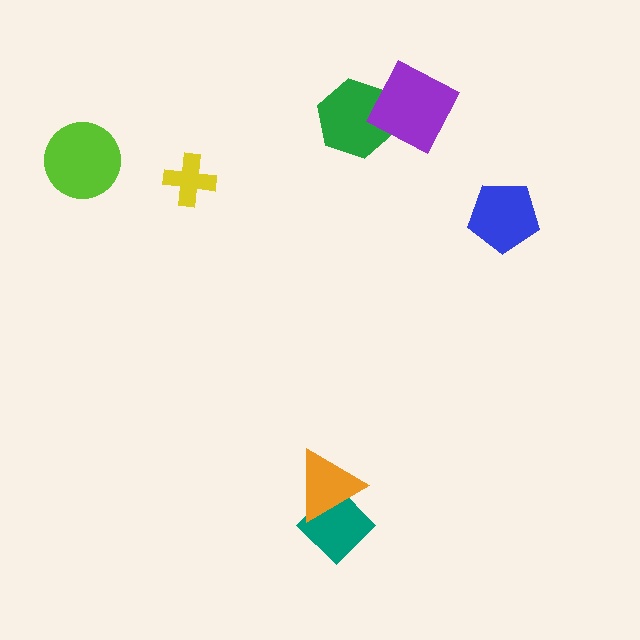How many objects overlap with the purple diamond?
1 object overlaps with the purple diamond.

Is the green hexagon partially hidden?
Yes, it is partially covered by another shape.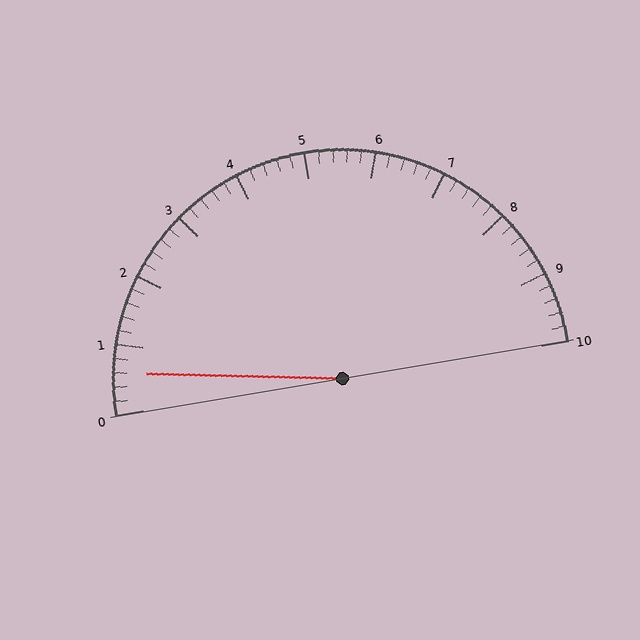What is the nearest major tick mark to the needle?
The nearest major tick mark is 1.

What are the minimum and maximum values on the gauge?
The gauge ranges from 0 to 10.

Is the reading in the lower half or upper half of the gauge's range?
The reading is in the lower half of the range (0 to 10).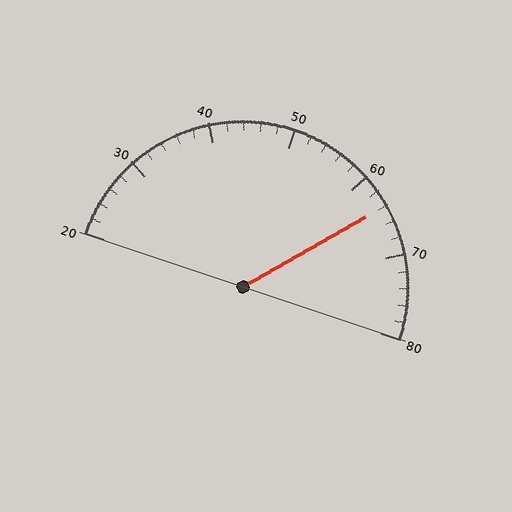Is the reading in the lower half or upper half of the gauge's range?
The reading is in the upper half of the range (20 to 80).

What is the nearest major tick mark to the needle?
The nearest major tick mark is 60.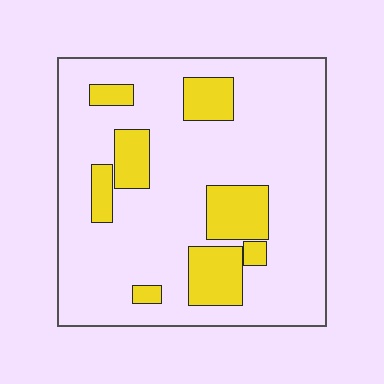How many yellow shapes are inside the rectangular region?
8.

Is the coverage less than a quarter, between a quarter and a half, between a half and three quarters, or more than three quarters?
Less than a quarter.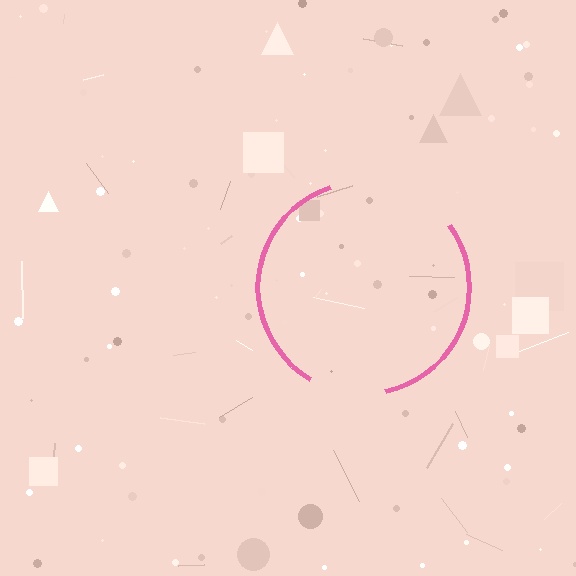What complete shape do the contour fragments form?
The contour fragments form a circle.